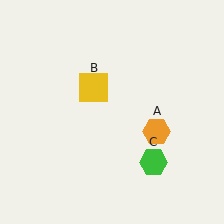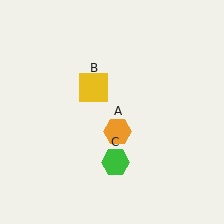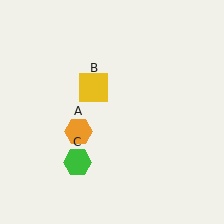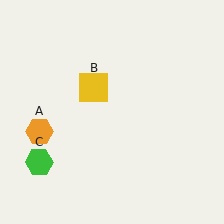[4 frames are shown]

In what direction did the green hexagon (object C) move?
The green hexagon (object C) moved left.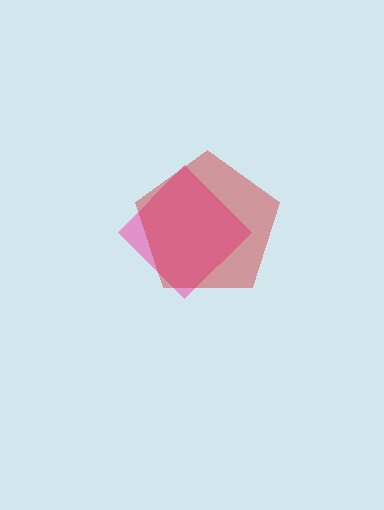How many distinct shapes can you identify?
There are 2 distinct shapes: a pink diamond, a red pentagon.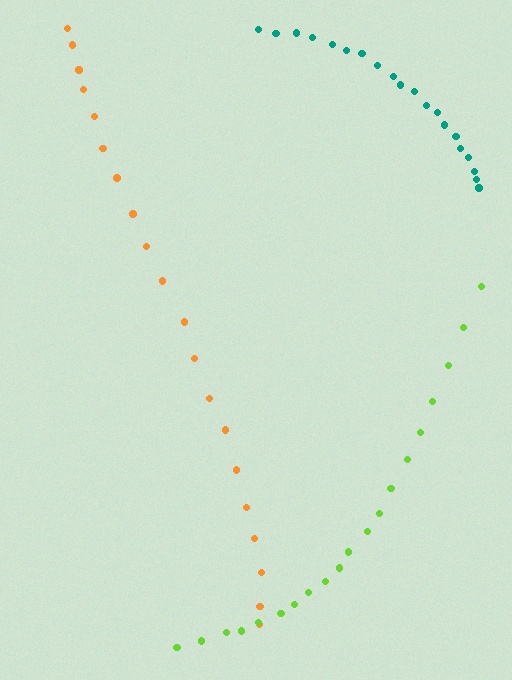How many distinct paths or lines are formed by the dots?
There are 3 distinct paths.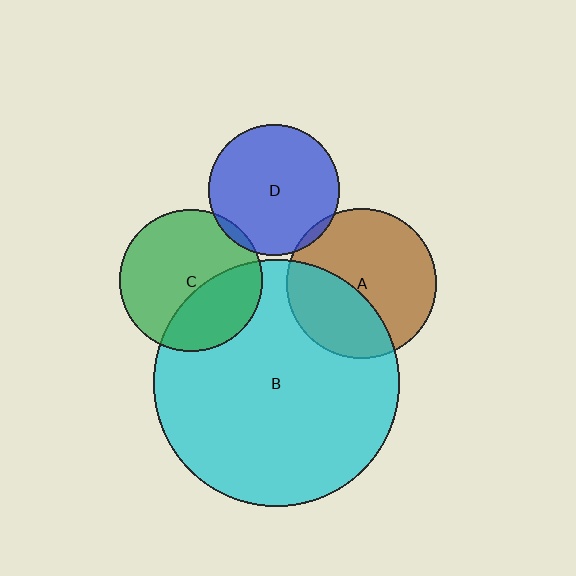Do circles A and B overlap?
Yes.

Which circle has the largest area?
Circle B (cyan).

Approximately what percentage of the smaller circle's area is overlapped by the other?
Approximately 35%.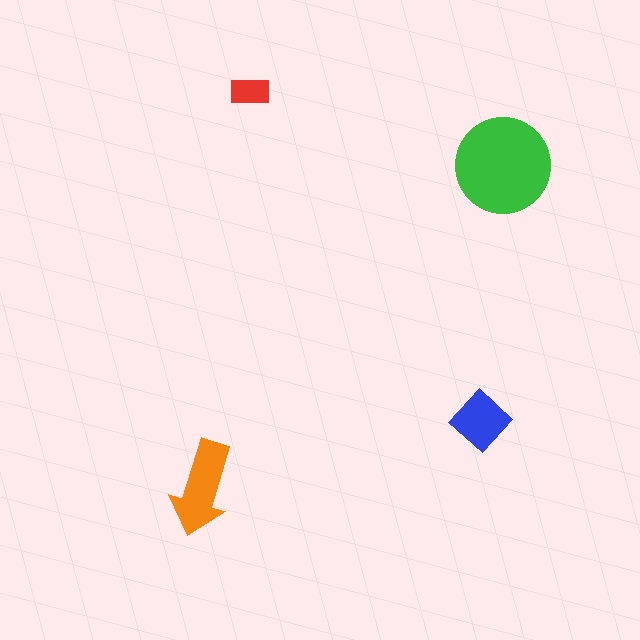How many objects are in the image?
There are 4 objects in the image.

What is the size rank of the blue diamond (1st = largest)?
3rd.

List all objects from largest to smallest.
The green circle, the orange arrow, the blue diamond, the red rectangle.